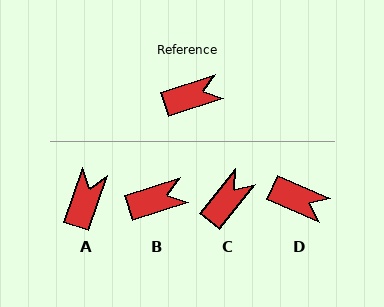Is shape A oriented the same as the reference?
No, it is off by about 53 degrees.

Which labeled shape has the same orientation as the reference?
B.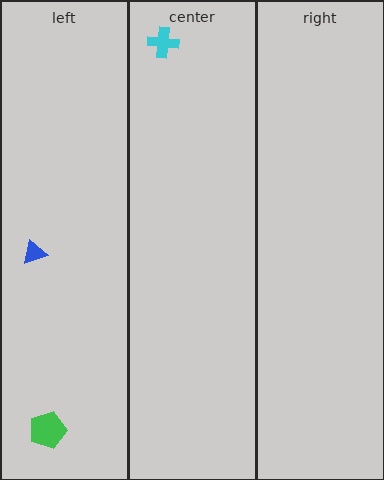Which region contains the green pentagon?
The left region.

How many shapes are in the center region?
1.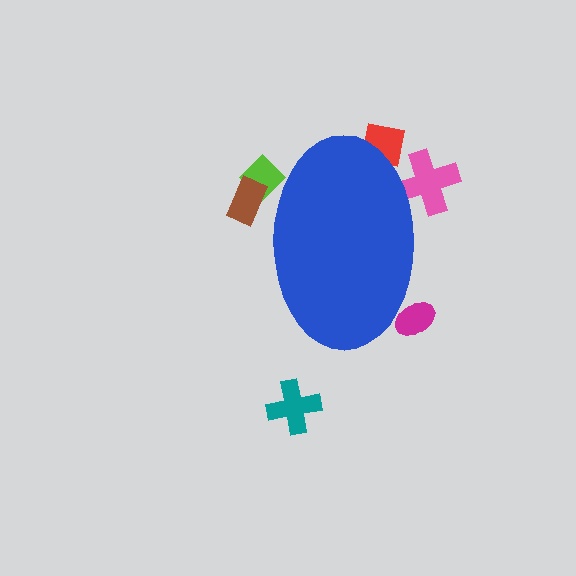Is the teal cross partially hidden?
No, the teal cross is fully visible.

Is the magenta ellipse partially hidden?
Yes, the magenta ellipse is partially hidden behind the blue ellipse.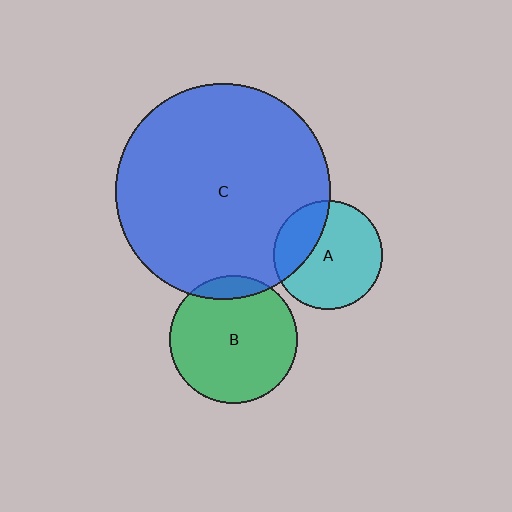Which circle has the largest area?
Circle C (blue).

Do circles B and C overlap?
Yes.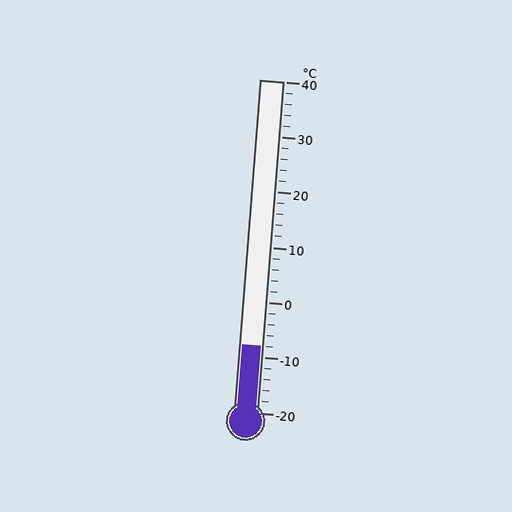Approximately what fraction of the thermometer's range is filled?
The thermometer is filled to approximately 20% of its range.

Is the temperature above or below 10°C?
The temperature is below 10°C.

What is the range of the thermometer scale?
The thermometer scale ranges from -20°C to 40°C.